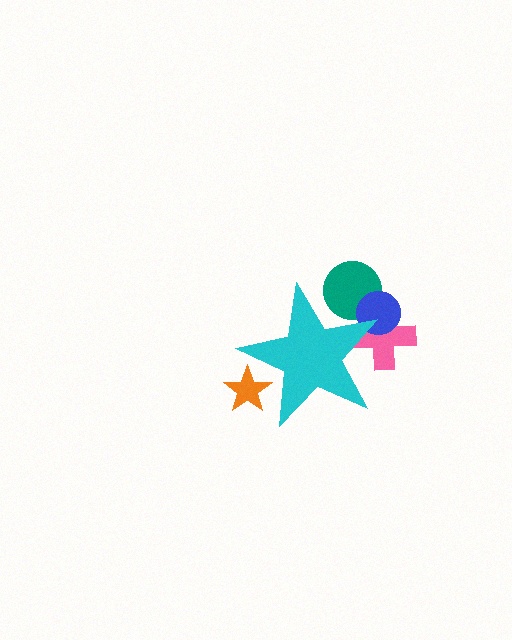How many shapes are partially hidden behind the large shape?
5 shapes are partially hidden.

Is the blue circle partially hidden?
Yes, the blue circle is partially hidden behind the cyan star.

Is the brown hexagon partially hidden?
Yes, the brown hexagon is partially hidden behind the cyan star.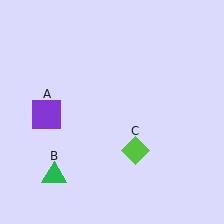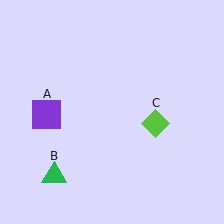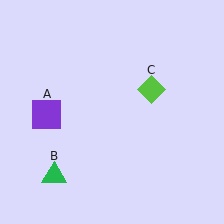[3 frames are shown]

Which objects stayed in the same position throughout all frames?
Purple square (object A) and green triangle (object B) remained stationary.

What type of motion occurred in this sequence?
The lime diamond (object C) rotated counterclockwise around the center of the scene.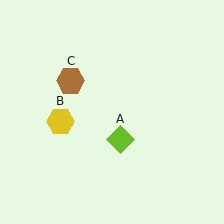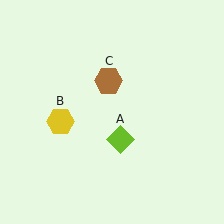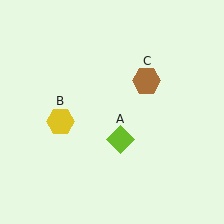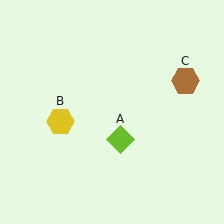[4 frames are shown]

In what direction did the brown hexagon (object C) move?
The brown hexagon (object C) moved right.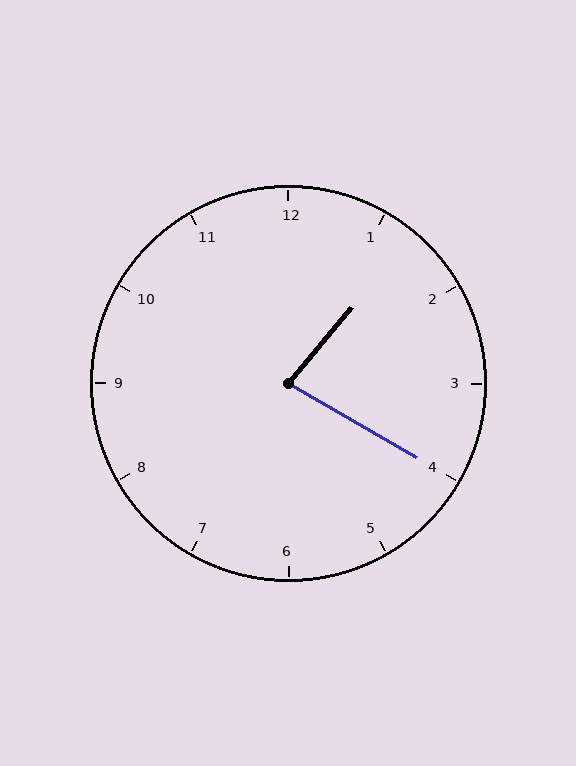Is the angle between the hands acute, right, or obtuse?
It is acute.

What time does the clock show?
1:20.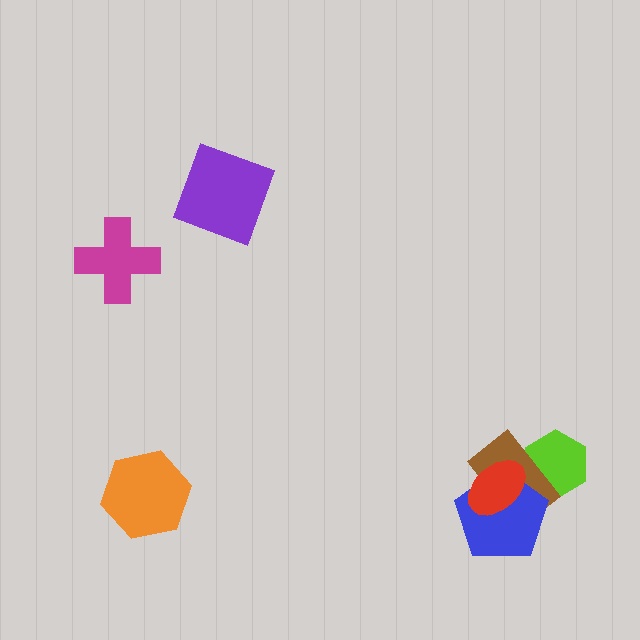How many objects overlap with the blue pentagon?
3 objects overlap with the blue pentagon.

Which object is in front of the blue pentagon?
The red ellipse is in front of the blue pentagon.